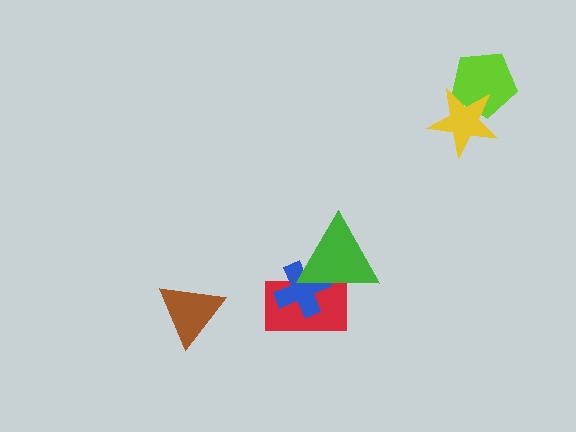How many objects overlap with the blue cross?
2 objects overlap with the blue cross.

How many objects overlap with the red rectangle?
2 objects overlap with the red rectangle.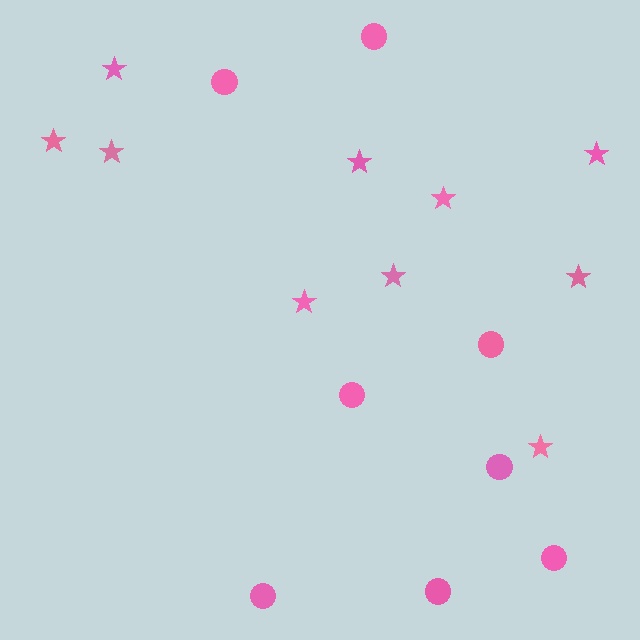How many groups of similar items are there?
There are 2 groups: one group of circles (8) and one group of stars (10).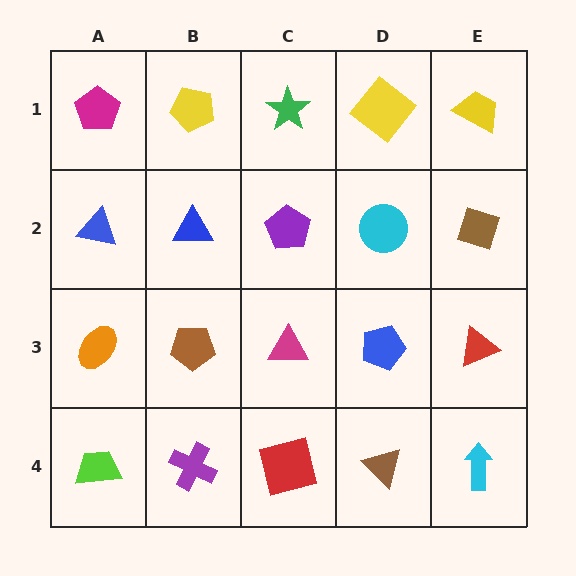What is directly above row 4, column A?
An orange ellipse.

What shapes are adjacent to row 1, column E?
A brown diamond (row 2, column E), a yellow diamond (row 1, column D).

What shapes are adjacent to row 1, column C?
A purple pentagon (row 2, column C), a yellow pentagon (row 1, column B), a yellow diamond (row 1, column D).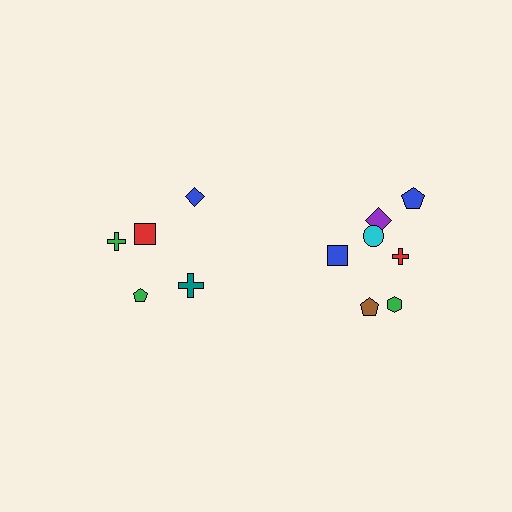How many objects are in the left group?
There are 5 objects.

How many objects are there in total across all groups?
There are 12 objects.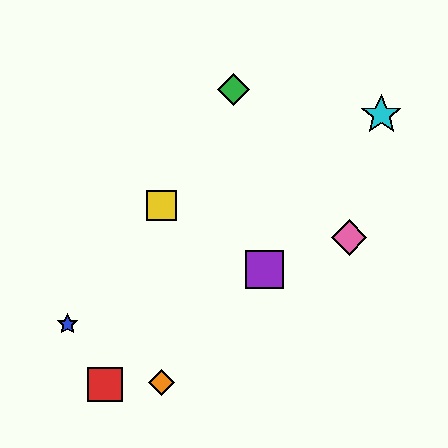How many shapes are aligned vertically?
2 shapes (the yellow square, the orange diamond) are aligned vertically.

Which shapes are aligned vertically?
The yellow square, the orange diamond are aligned vertically.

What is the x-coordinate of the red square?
The red square is at x≈105.